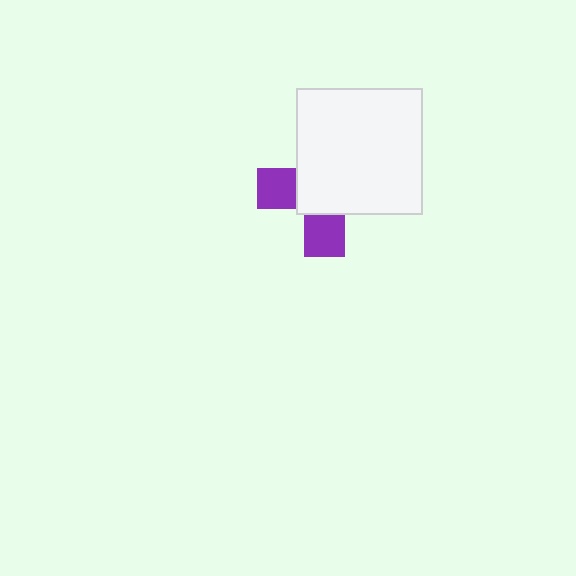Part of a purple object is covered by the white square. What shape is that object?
It is a cross.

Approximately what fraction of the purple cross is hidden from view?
Roughly 65% of the purple cross is hidden behind the white square.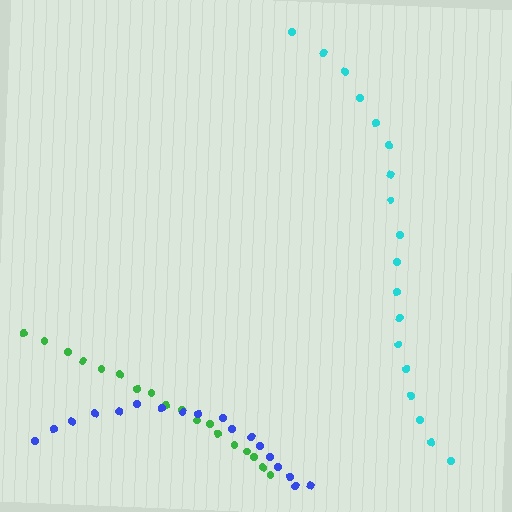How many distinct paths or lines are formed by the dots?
There are 3 distinct paths.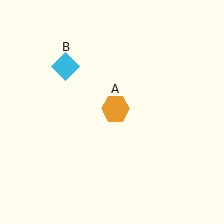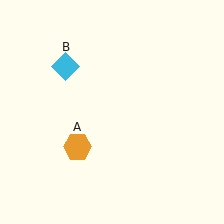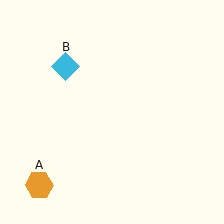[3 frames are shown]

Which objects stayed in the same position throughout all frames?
Cyan diamond (object B) remained stationary.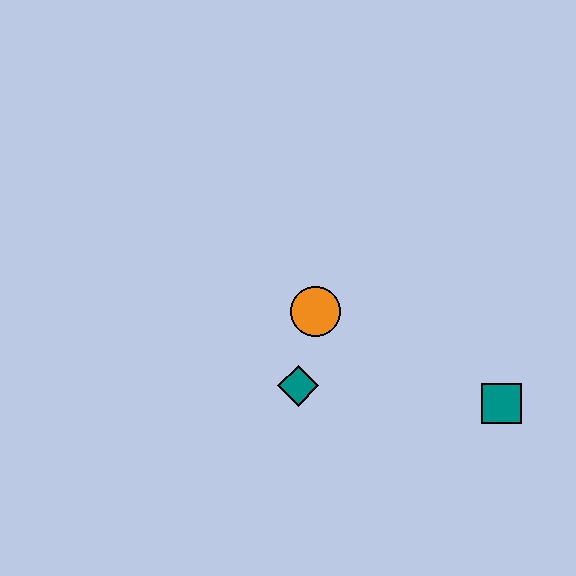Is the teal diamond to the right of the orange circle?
No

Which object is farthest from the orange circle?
The teal square is farthest from the orange circle.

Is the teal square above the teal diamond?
No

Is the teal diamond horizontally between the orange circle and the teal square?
No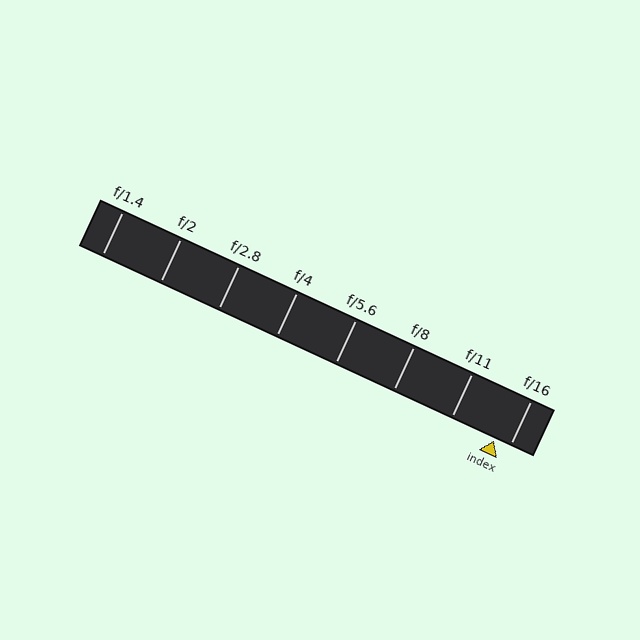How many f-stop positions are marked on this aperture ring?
There are 8 f-stop positions marked.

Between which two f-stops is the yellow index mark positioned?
The index mark is between f/11 and f/16.